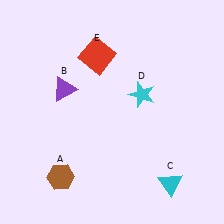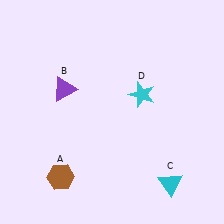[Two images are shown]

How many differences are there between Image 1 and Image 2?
There is 1 difference between the two images.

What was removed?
The red square (E) was removed in Image 2.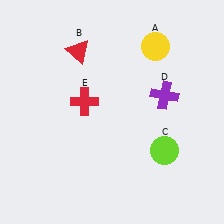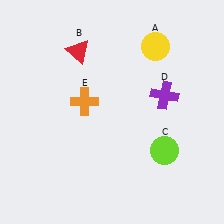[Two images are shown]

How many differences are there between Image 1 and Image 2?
There is 1 difference between the two images.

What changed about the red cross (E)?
In Image 1, E is red. In Image 2, it changed to orange.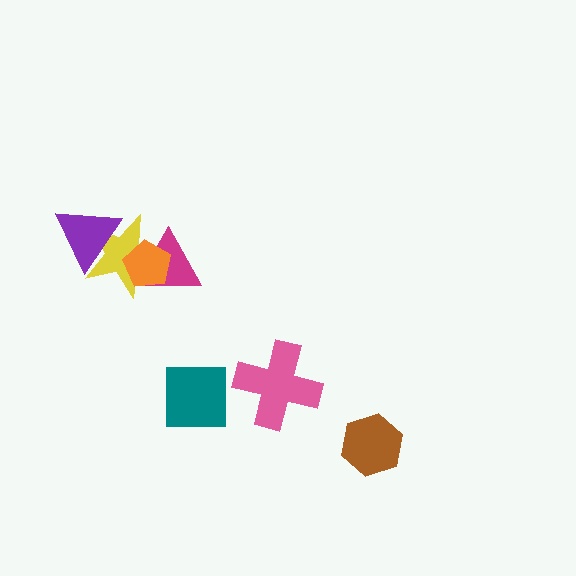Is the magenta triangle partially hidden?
Yes, it is partially covered by another shape.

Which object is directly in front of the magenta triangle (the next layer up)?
The yellow star is directly in front of the magenta triangle.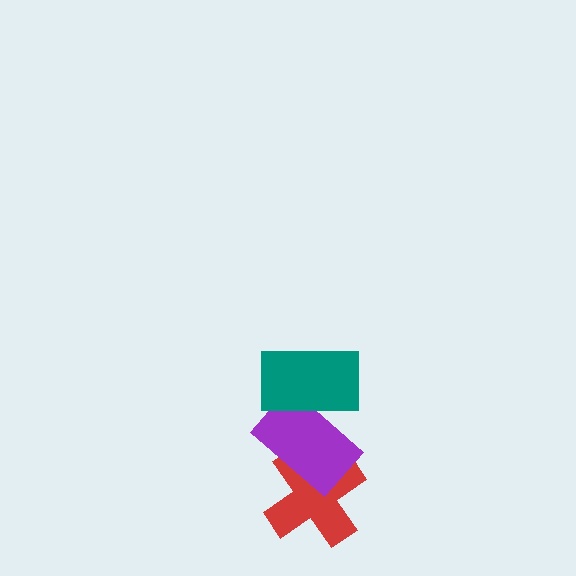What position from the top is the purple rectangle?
The purple rectangle is 2nd from the top.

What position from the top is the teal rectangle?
The teal rectangle is 1st from the top.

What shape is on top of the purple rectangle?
The teal rectangle is on top of the purple rectangle.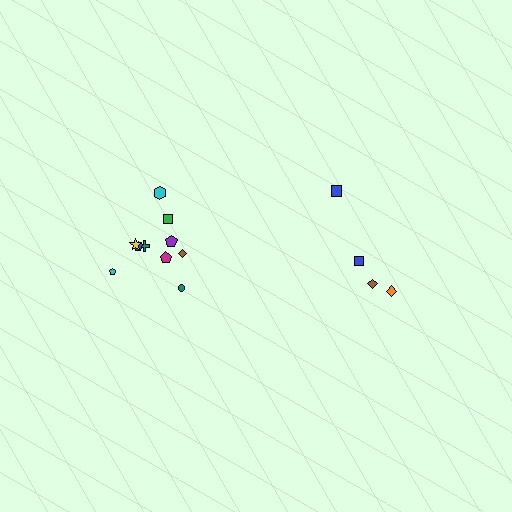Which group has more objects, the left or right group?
The left group.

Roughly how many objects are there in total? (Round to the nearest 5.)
Roughly 15 objects in total.